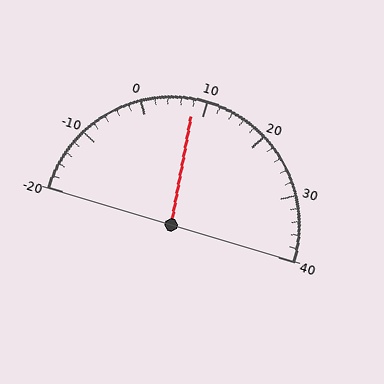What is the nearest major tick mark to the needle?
The nearest major tick mark is 10.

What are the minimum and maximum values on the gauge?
The gauge ranges from -20 to 40.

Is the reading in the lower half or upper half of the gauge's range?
The reading is in the lower half of the range (-20 to 40).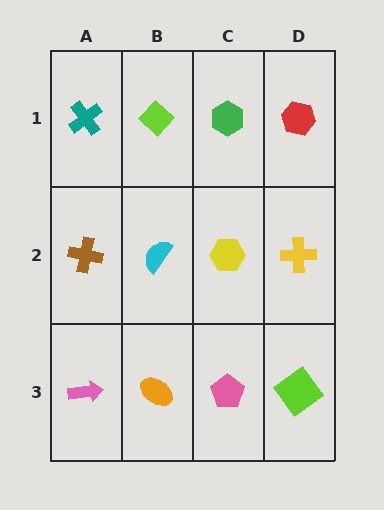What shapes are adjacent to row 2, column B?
A lime diamond (row 1, column B), an orange ellipse (row 3, column B), a brown cross (row 2, column A), a yellow hexagon (row 2, column C).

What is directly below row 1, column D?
A yellow cross.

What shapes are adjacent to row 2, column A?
A teal cross (row 1, column A), a pink arrow (row 3, column A), a cyan semicircle (row 2, column B).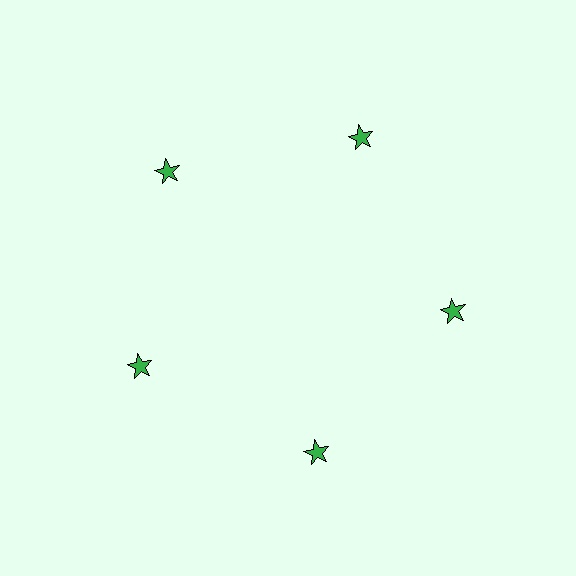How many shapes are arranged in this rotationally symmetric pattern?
There are 5 shapes, arranged in 5 groups of 1.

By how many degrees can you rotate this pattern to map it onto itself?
The pattern maps onto itself every 72 degrees of rotation.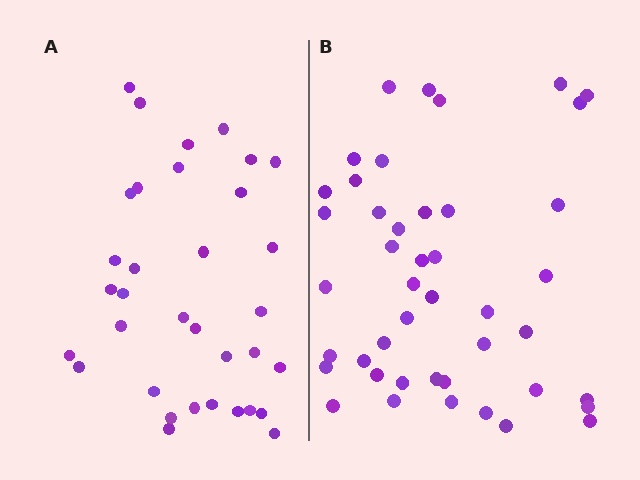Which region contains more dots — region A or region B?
Region B (the right region) has more dots.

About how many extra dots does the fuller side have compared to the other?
Region B has roughly 10 or so more dots than region A.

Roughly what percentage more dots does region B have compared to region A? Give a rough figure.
About 30% more.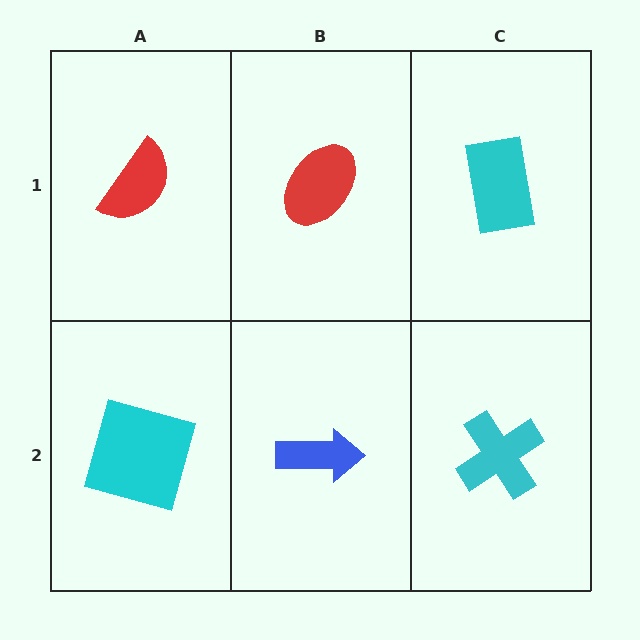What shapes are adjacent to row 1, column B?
A blue arrow (row 2, column B), a red semicircle (row 1, column A), a cyan rectangle (row 1, column C).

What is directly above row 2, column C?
A cyan rectangle.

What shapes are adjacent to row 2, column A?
A red semicircle (row 1, column A), a blue arrow (row 2, column B).